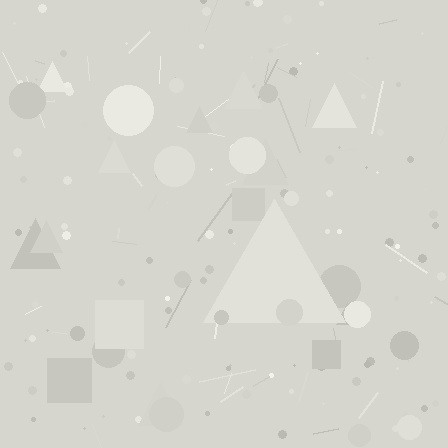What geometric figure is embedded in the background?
A triangle is embedded in the background.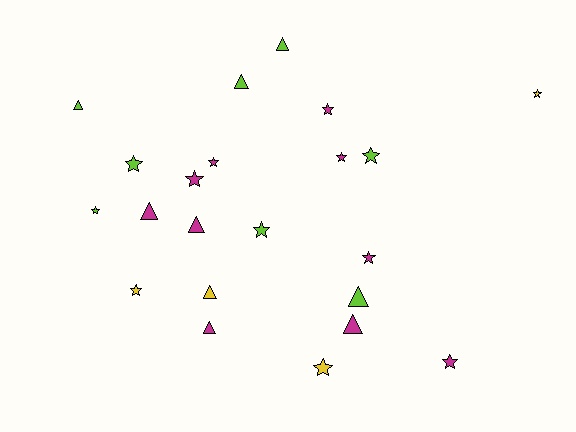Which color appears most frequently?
Magenta, with 10 objects.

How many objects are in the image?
There are 22 objects.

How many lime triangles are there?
There are 4 lime triangles.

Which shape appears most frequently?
Star, with 13 objects.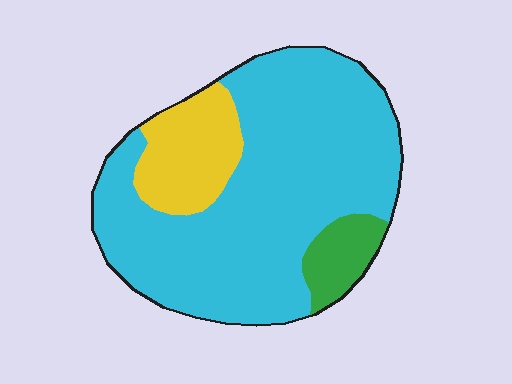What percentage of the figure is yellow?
Yellow covers 16% of the figure.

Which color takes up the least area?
Green, at roughly 10%.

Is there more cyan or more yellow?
Cyan.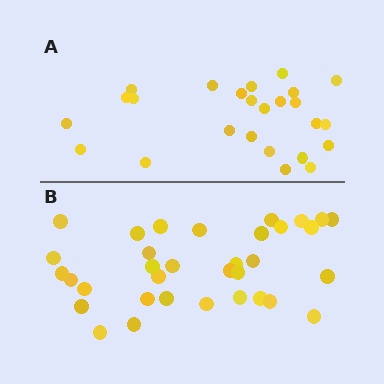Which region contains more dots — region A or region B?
Region B (the bottom region) has more dots.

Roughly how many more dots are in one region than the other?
Region B has roughly 8 or so more dots than region A.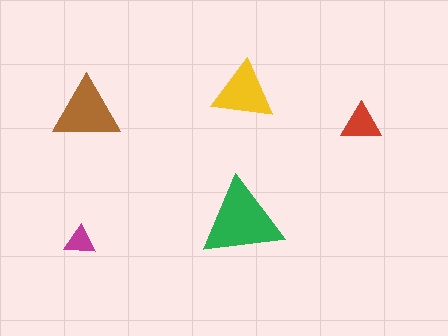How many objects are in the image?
There are 5 objects in the image.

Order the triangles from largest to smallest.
the green one, the brown one, the yellow one, the red one, the magenta one.